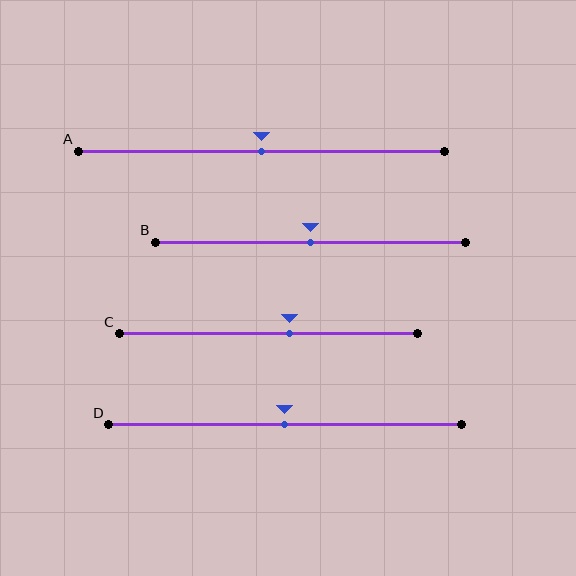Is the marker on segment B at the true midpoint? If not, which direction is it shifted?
Yes, the marker on segment B is at the true midpoint.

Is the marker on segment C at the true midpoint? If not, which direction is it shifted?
No, the marker on segment C is shifted to the right by about 7% of the segment length.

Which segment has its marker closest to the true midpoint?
Segment A has its marker closest to the true midpoint.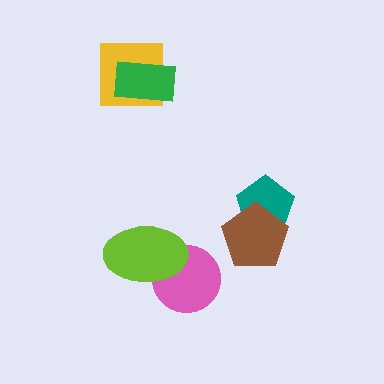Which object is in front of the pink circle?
The lime ellipse is in front of the pink circle.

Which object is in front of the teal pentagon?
The brown pentagon is in front of the teal pentagon.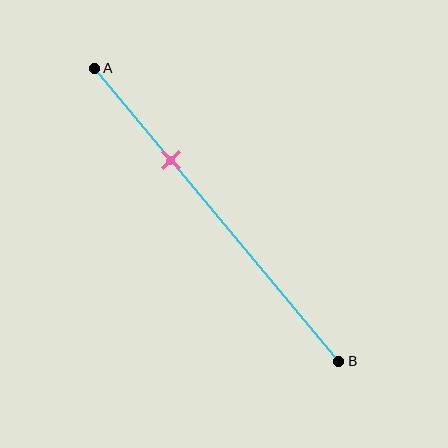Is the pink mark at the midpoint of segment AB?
No, the mark is at about 30% from A, not at the 50% midpoint.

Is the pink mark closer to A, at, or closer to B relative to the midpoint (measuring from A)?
The pink mark is closer to point A than the midpoint of segment AB.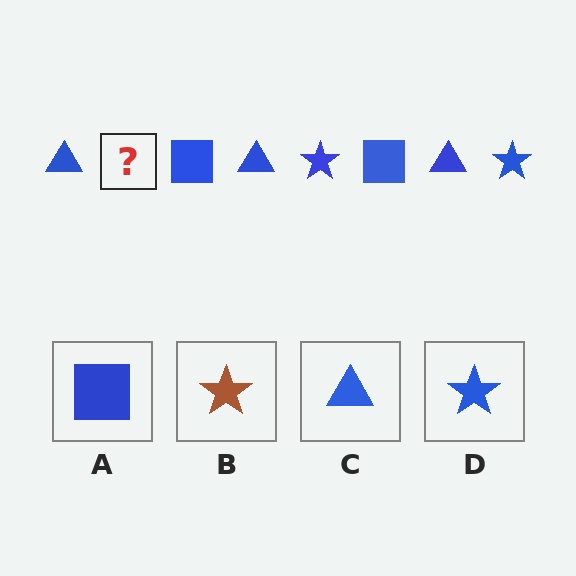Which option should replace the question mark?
Option D.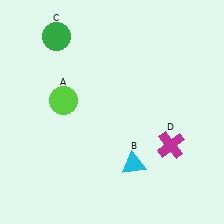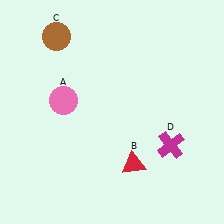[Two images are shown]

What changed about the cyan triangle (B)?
In Image 1, B is cyan. In Image 2, it changed to red.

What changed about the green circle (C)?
In Image 1, C is green. In Image 2, it changed to brown.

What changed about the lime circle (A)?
In Image 1, A is lime. In Image 2, it changed to pink.